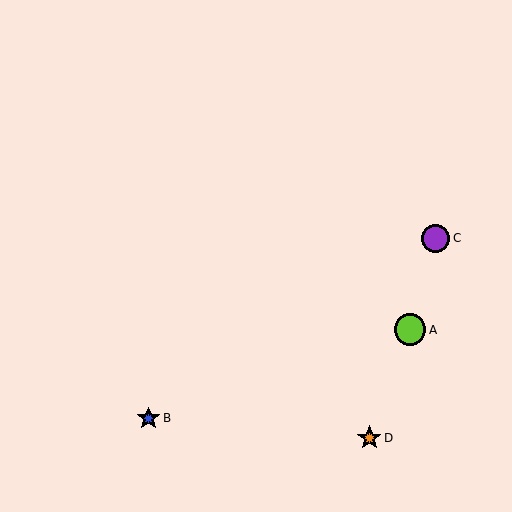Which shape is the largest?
The lime circle (labeled A) is the largest.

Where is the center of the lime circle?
The center of the lime circle is at (410, 330).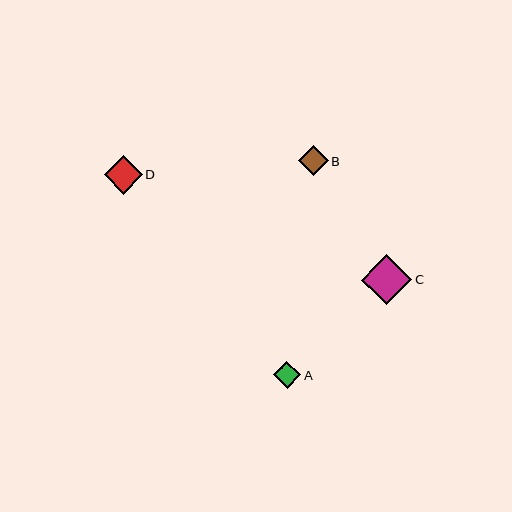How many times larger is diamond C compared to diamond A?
Diamond C is approximately 1.9 times the size of diamond A.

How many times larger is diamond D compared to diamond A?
Diamond D is approximately 1.4 times the size of diamond A.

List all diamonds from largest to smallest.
From largest to smallest: C, D, B, A.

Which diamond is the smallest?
Diamond A is the smallest with a size of approximately 27 pixels.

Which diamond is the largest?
Diamond C is the largest with a size of approximately 50 pixels.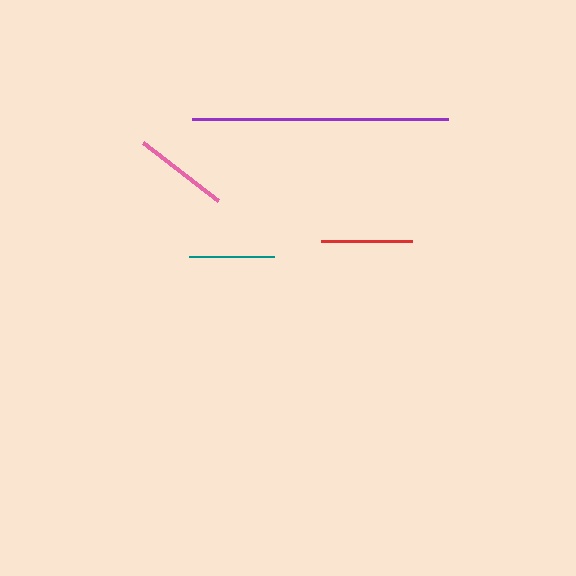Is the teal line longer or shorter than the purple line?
The purple line is longer than the teal line.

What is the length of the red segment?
The red segment is approximately 92 pixels long.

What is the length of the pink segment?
The pink segment is approximately 95 pixels long.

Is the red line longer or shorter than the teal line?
The red line is longer than the teal line.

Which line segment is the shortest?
The teal line is the shortest at approximately 85 pixels.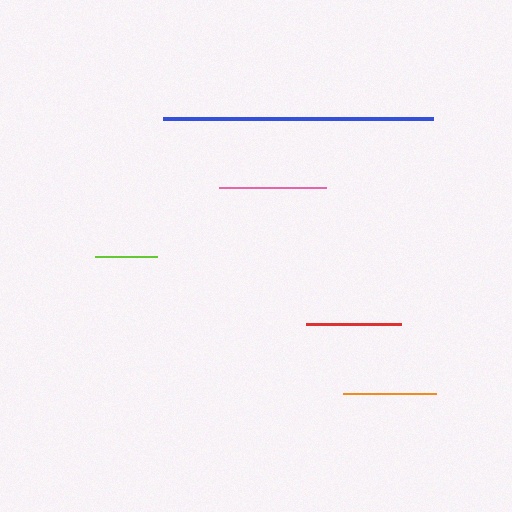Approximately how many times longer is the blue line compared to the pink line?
The blue line is approximately 2.5 times the length of the pink line.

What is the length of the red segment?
The red segment is approximately 95 pixels long.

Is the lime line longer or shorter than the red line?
The red line is longer than the lime line.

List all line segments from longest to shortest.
From longest to shortest: blue, pink, red, orange, lime.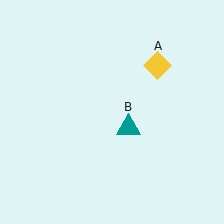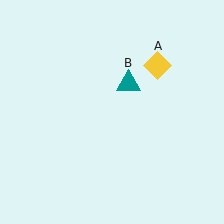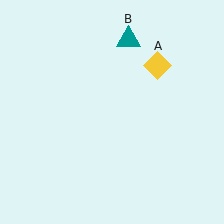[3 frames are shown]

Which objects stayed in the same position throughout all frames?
Yellow diamond (object A) remained stationary.